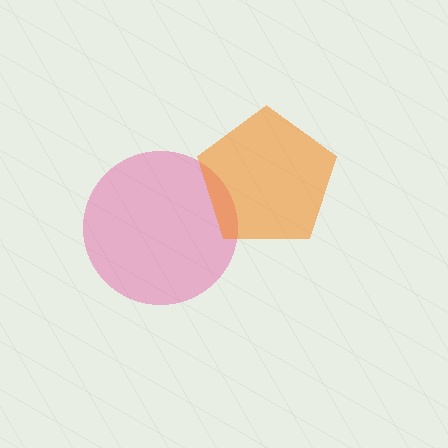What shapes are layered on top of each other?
The layered shapes are: a pink circle, an orange pentagon.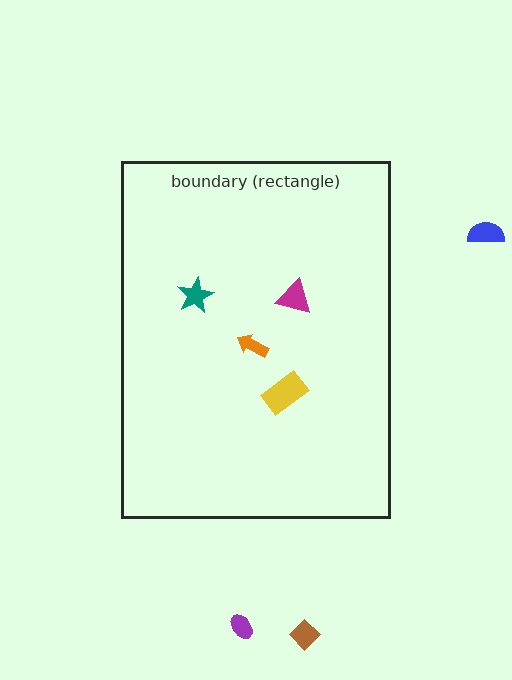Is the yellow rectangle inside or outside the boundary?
Inside.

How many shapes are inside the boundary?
4 inside, 3 outside.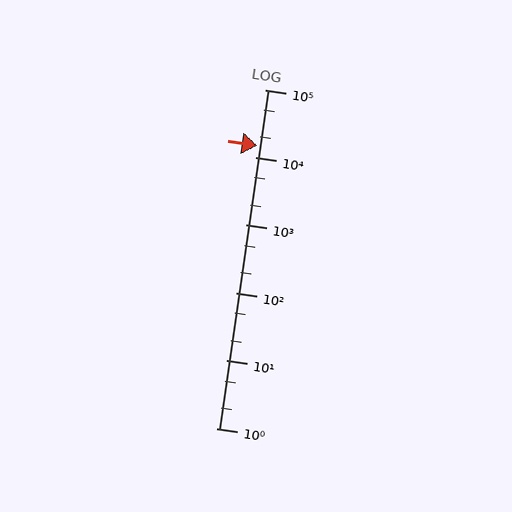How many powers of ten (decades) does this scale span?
The scale spans 5 decades, from 1 to 100000.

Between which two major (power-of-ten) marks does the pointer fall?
The pointer is between 10000 and 100000.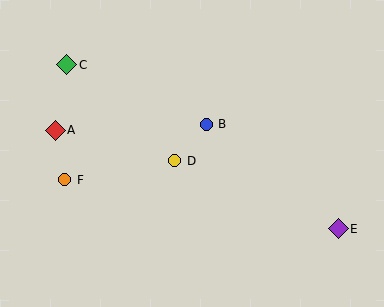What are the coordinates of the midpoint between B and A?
The midpoint between B and A is at (131, 127).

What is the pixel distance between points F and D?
The distance between F and D is 111 pixels.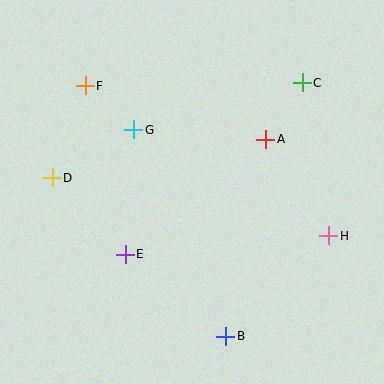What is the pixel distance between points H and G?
The distance between H and G is 222 pixels.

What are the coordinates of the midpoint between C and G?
The midpoint between C and G is at (218, 106).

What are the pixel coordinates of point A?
Point A is at (266, 139).